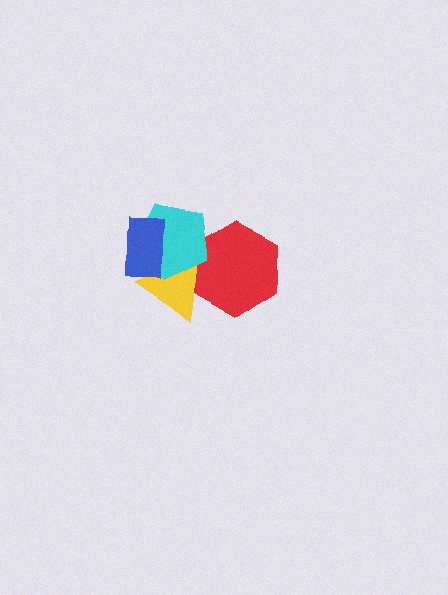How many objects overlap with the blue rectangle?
2 objects overlap with the blue rectangle.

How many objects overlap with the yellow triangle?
3 objects overlap with the yellow triangle.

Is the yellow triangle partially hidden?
Yes, it is partially covered by another shape.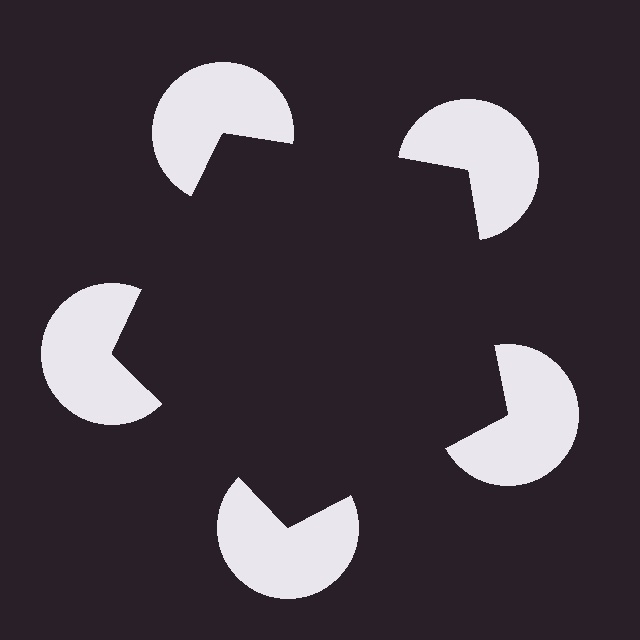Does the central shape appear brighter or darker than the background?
It typically appears slightly darker than the background, even though no actual brightness change is drawn.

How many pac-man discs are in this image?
There are 5 — one at each vertex of the illusory pentagon.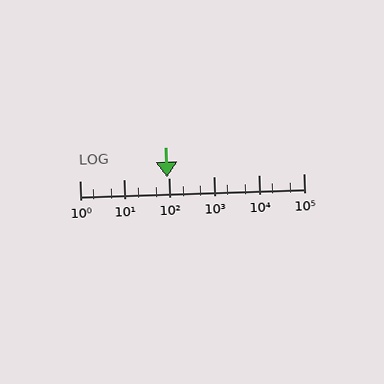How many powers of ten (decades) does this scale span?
The scale spans 5 decades, from 1 to 100000.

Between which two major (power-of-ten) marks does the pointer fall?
The pointer is between 10 and 100.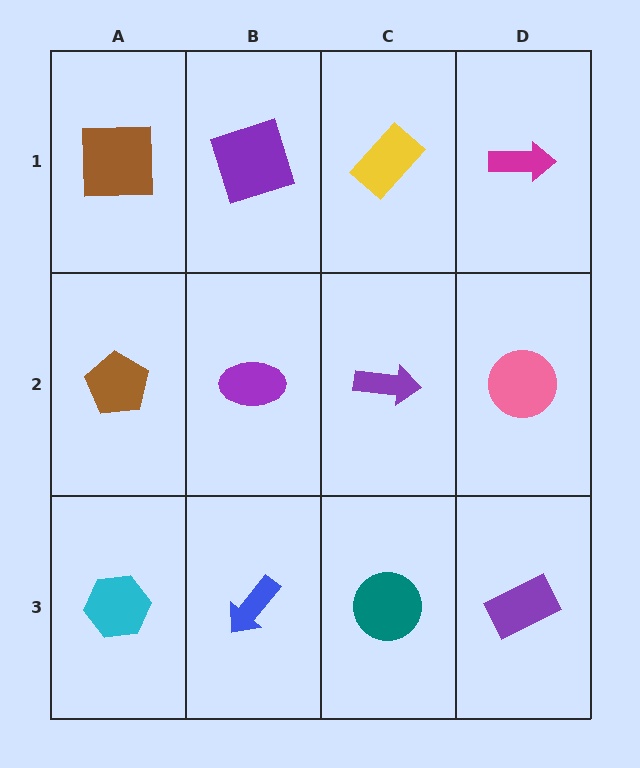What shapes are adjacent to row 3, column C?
A purple arrow (row 2, column C), a blue arrow (row 3, column B), a purple rectangle (row 3, column D).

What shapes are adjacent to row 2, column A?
A brown square (row 1, column A), a cyan hexagon (row 3, column A), a purple ellipse (row 2, column B).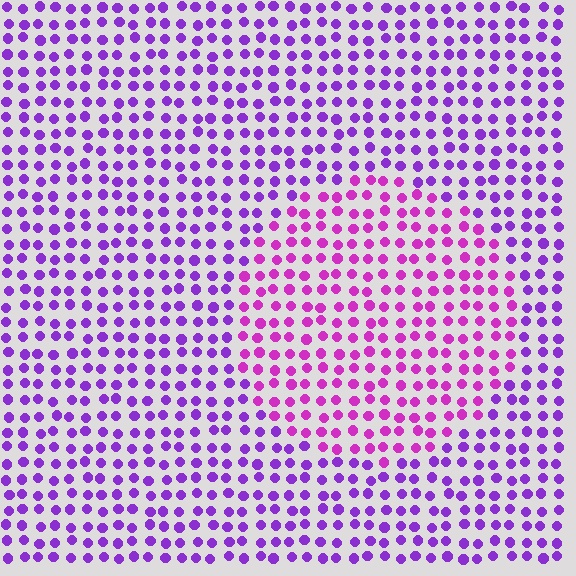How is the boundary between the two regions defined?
The boundary is defined purely by a slight shift in hue (about 30 degrees). Spacing, size, and orientation are identical on both sides.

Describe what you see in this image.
The image is filled with small purple elements in a uniform arrangement. A circle-shaped region is visible where the elements are tinted to a slightly different hue, forming a subtle color boundary.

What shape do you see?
I see a circle.